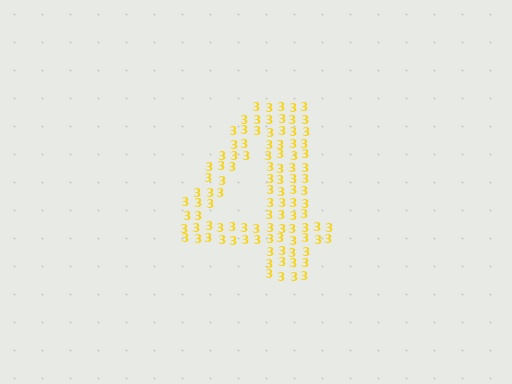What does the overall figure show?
The overall figure shows the digit 4.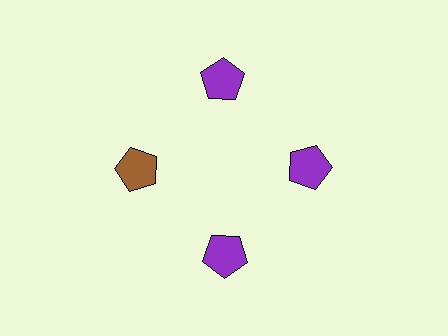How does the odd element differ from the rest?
It has a different color: brown instead of purple.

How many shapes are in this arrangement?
There are 4 shapes arranged in a ring pattern.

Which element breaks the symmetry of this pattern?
The brown pentagon at roughly the 9 o'clock position breaks the symmetry. All other shapes are purple pentagons.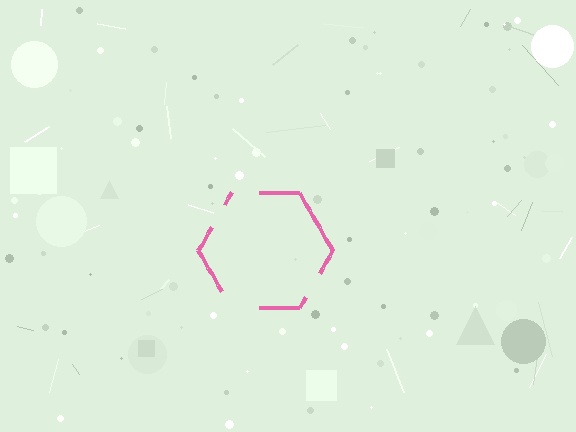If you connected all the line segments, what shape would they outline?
They would outline a hexagon.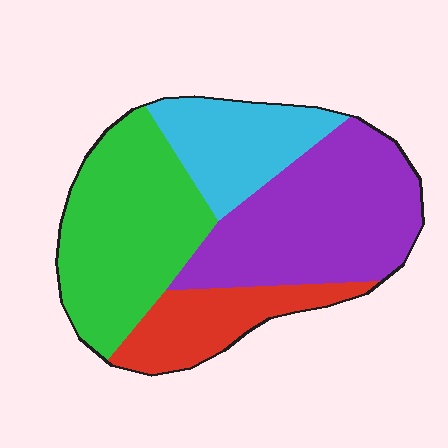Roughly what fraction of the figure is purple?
Purple takes up about one third (1/3) of the figure.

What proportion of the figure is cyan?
Cyan takes up between a sixth and a third of the figure.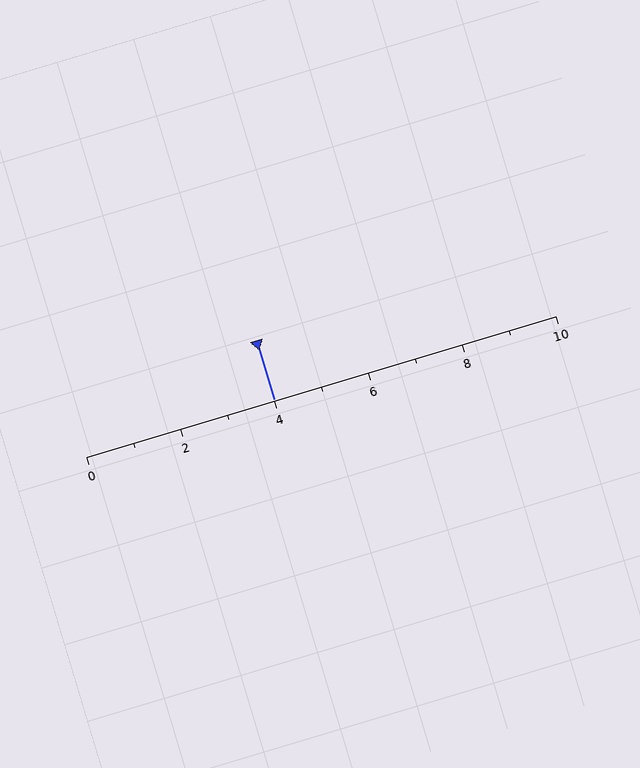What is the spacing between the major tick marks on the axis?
The major ticks are spaced 2 apart.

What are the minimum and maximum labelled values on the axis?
The axis runs from 0 to 10.